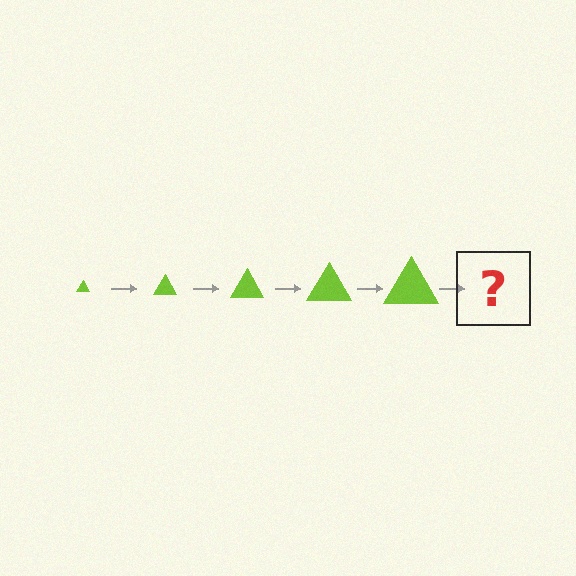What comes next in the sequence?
The next element should be a lime triangle, larger than the previous one.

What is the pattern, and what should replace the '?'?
The pattern is that the triangle gets progressively larger each step. The '?' should be a lime triangle, larger than the previous one.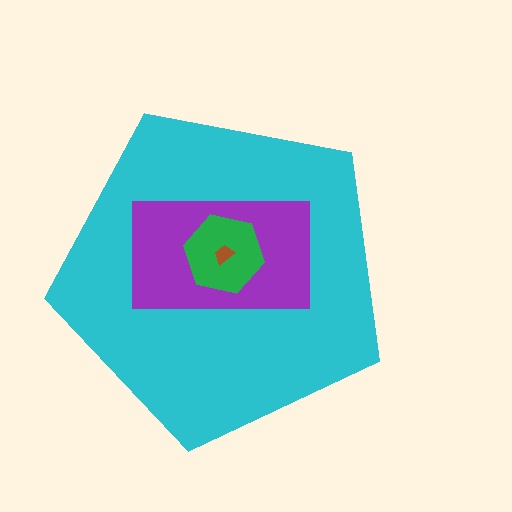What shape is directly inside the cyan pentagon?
The purple rectangle.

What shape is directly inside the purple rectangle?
The green hexagon.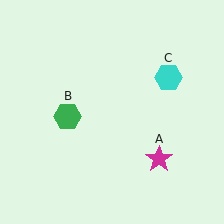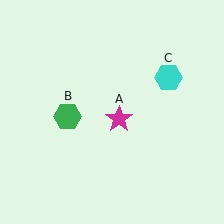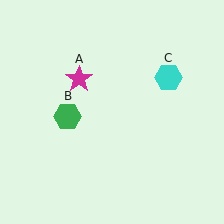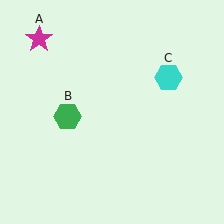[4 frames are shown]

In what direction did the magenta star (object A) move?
The magenta star (object A) moved up and to the left.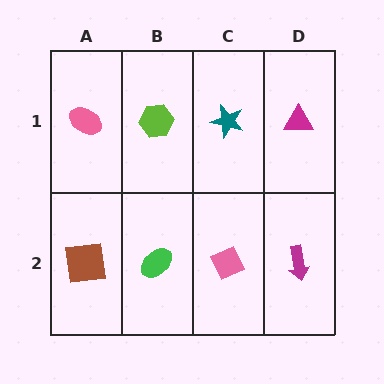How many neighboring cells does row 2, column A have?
2.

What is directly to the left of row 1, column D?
A teal star.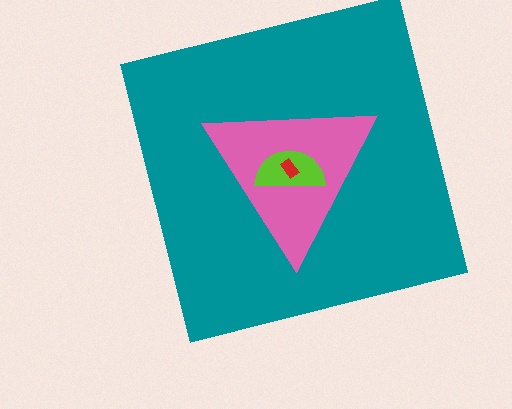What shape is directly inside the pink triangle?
The lime semicircle.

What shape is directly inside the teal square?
The pink triangle.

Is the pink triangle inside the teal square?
Yes.